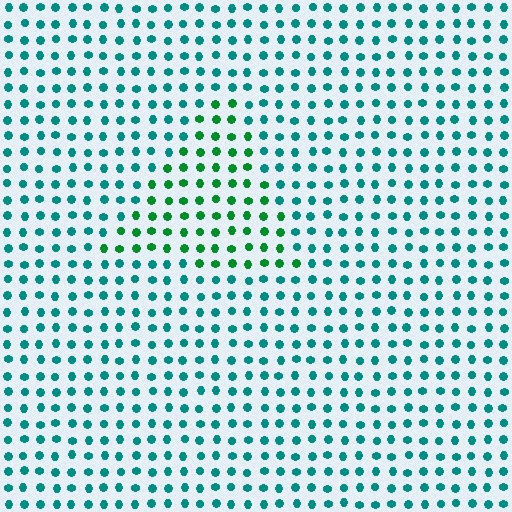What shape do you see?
I see a triangle.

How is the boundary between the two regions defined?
The boundary is defined purely by a slight shift in hue (about 38 degrees). Spacing, size, and orientation are identical on both sides.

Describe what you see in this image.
The image is filled with small teal elements in a uniform arrangement. A triangle-shaped region is visible where the elements are tinted to a slightly different hue, forming a subtle color boundary.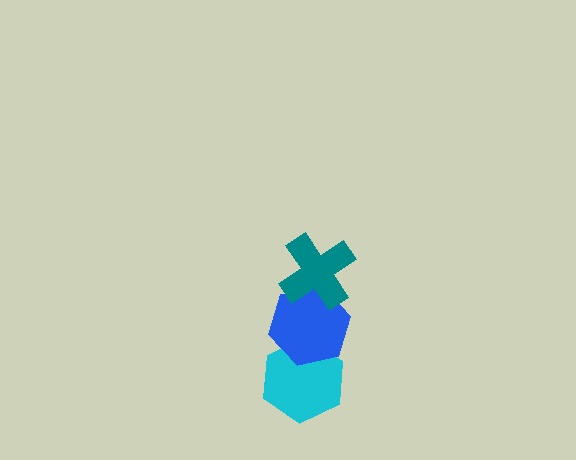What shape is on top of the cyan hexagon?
The blue hexagon is on top of the cyan hexagon.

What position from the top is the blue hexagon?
The blue hexagon is 2nd from the top.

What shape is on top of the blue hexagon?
The teal cross is on top of the blue hexagon.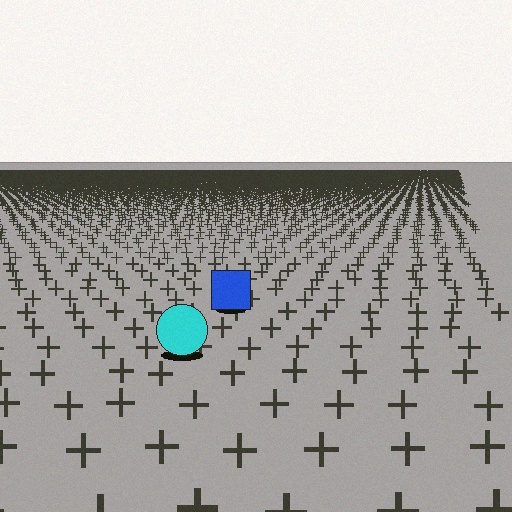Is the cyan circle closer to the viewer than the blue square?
Yes. The cyan circle is closer — you can tell from the texture gradient: the ground texture is coarser near it.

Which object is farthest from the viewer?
The blue square is farthest from the viewer. It appears smaller and the ground texture around it is denser.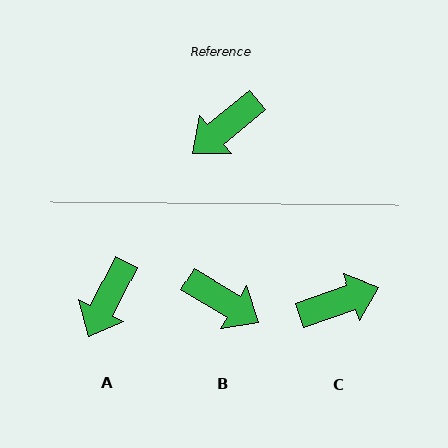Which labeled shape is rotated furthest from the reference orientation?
C, about 160 degrees away.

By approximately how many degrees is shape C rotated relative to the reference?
Approximately 160 degrees counter-clockwise.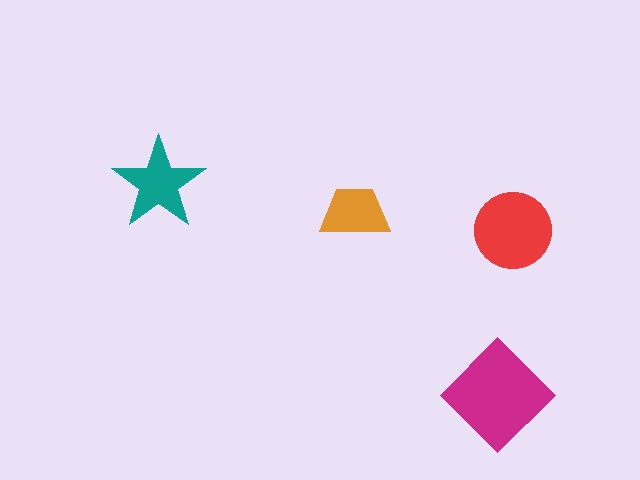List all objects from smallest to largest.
The orange trapezoid, the teal star, the red circle, the magenta diamond.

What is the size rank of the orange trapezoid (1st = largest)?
4th.